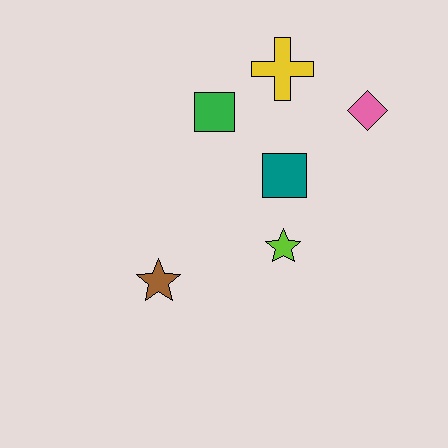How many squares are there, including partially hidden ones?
There are 2 squares.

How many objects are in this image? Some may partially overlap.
There are 6 objects.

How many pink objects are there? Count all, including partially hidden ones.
There is 1 pink object.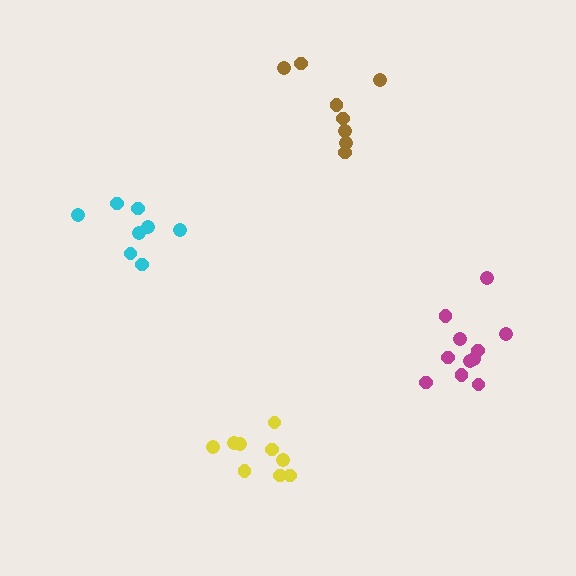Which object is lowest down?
The yellow cluster is bottommost.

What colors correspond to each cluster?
The clusters are colored: brown, cyan, magenta, yellow.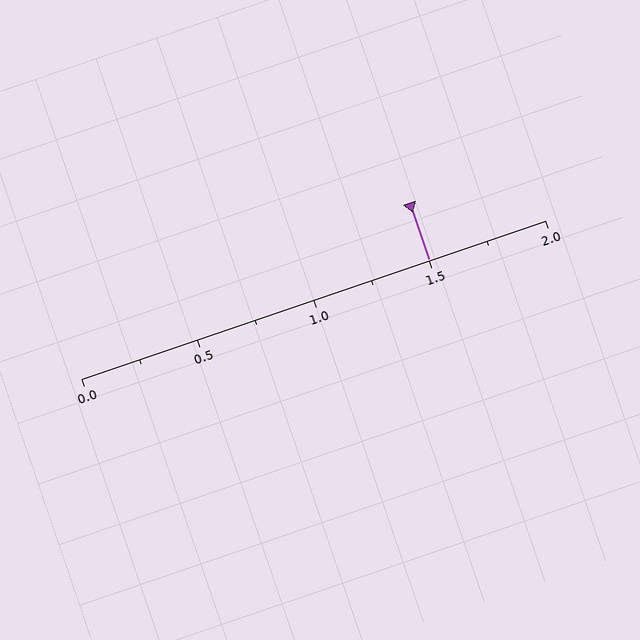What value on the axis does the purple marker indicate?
The marker indicates approximately 1.5.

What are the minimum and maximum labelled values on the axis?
The axis runs from 0.0 to 2.0.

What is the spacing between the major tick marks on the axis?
The major ticks are spaced 0.5 apart.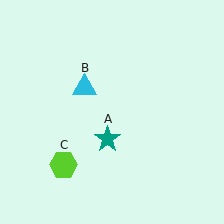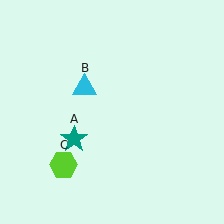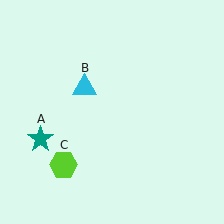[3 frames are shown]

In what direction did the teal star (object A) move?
The teal star (object A) moved left.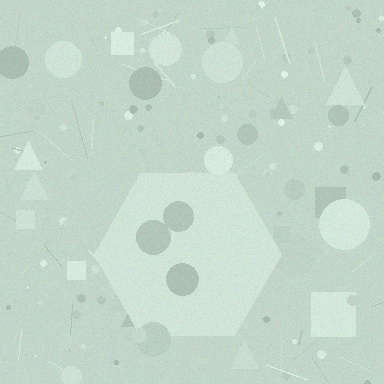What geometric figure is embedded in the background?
A hexagon is embedded in the background.